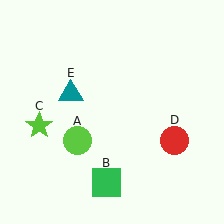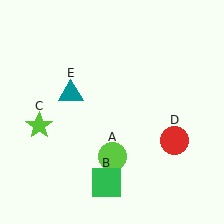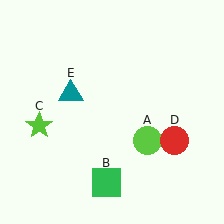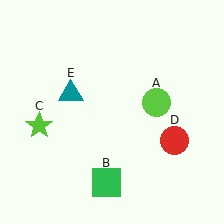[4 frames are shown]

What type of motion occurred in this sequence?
The lime circle (object A) rotated counterclockwise around the center of the scene.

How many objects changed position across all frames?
1 object changed position: lime circle (object A).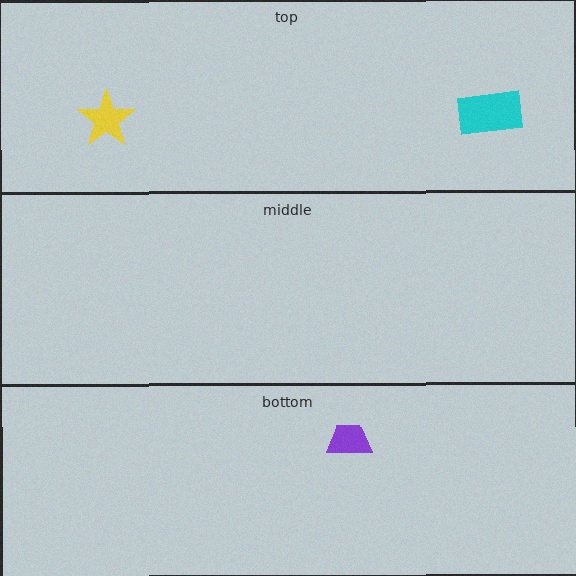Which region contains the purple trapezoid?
The bottom region.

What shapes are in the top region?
The cyan rectangle, the yellow star.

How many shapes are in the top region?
2.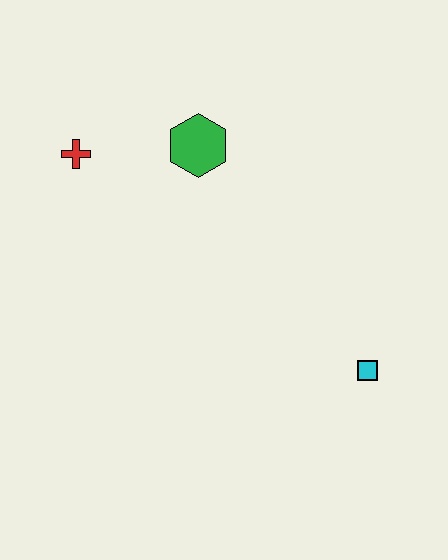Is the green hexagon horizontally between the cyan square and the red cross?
Yes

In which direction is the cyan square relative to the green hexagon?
The cyan square is below the green hexagon.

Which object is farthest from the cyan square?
The red cross is farthest from the cyan square.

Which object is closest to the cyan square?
The green hexagon is closest to the cyan square.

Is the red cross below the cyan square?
No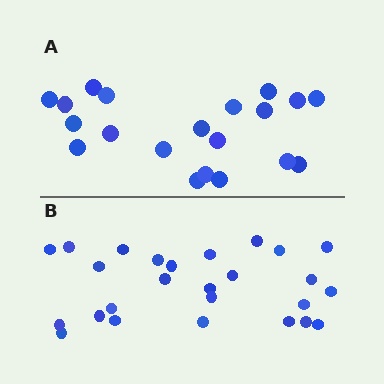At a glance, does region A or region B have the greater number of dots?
Region B (the bottom region) has more dots.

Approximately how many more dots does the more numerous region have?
Region B has about 6 more dots than region A.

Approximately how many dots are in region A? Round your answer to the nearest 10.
About 20 dots.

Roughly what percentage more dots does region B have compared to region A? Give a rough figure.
About 30% more.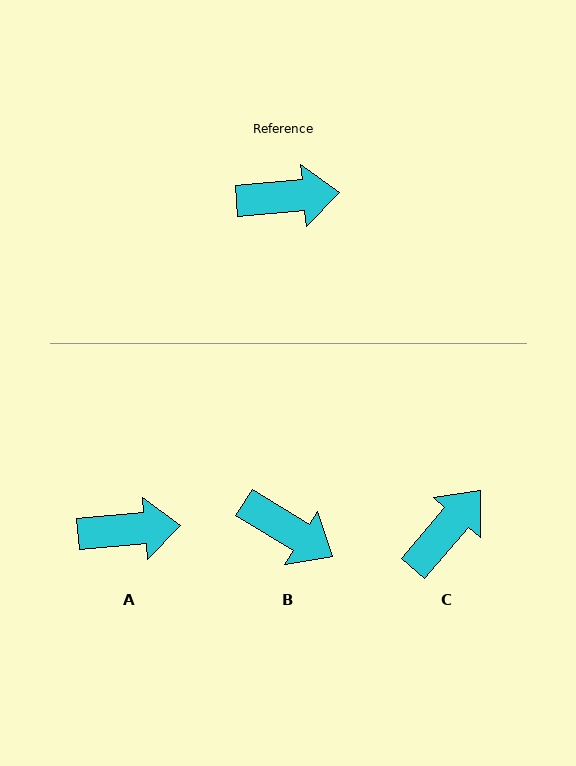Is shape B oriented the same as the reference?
No, it is off by about 36 degrees.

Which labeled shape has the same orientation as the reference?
A.